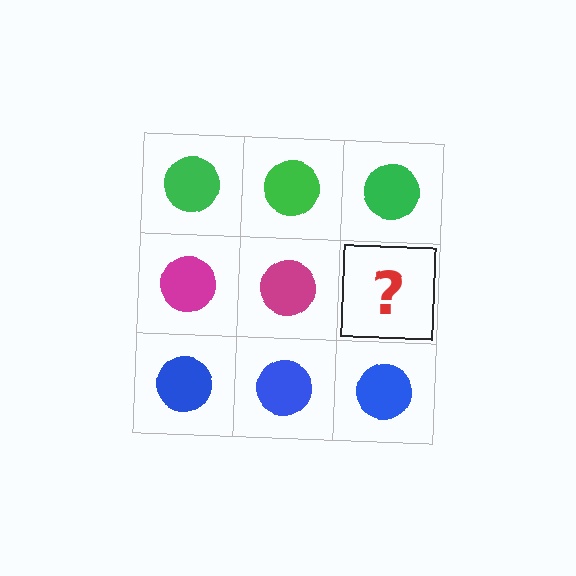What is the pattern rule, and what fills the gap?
The rule is that each row has a consistent color. The gap should be filled with a magenta circle.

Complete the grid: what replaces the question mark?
The question mark should be replaced with a magenta circle.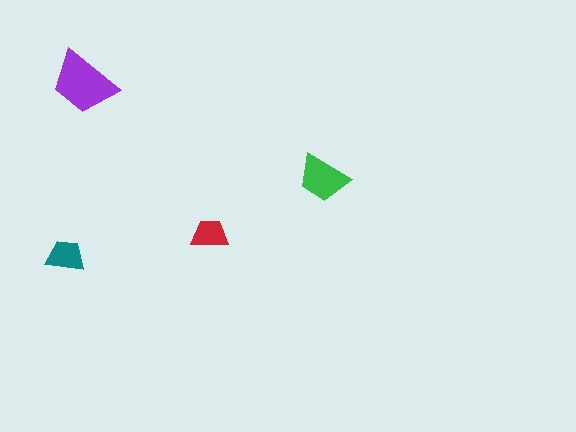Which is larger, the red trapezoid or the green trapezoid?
The green one.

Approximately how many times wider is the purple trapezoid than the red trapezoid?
About 2 times wider.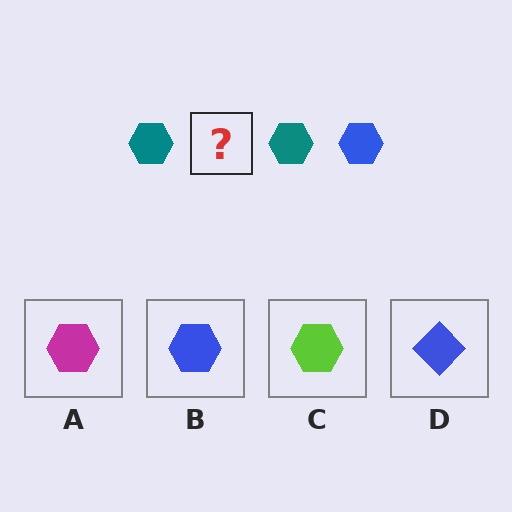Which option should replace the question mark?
Option B.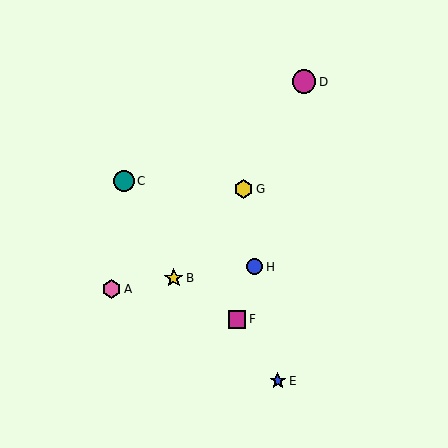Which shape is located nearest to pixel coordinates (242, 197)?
The yellow hexagon (labeled G) at (243, 189) is nearest to that location.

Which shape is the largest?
The magenta circle (labeled D) is the largest.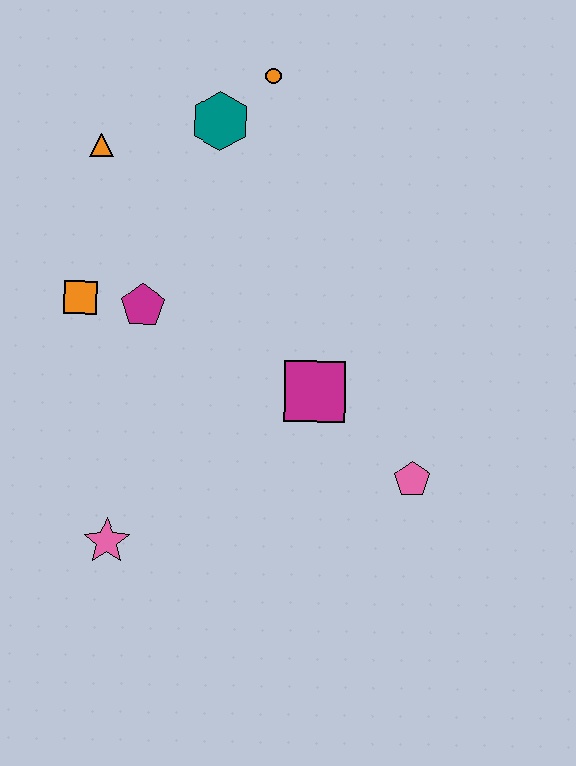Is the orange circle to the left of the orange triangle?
No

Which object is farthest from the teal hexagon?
The pink star is farthest from the teal hexagon.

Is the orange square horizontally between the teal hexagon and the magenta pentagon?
No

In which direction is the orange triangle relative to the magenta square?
The orange triangle is above the magenta square.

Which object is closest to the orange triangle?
The teal hexagon is closest to the orange triangle.